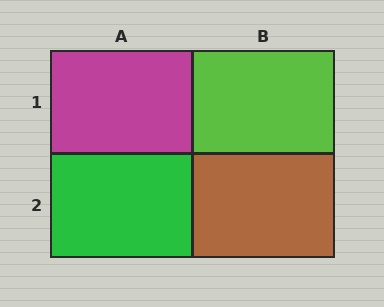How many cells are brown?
1 cell is brown.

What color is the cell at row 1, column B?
Lime.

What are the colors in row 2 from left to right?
Green, brown.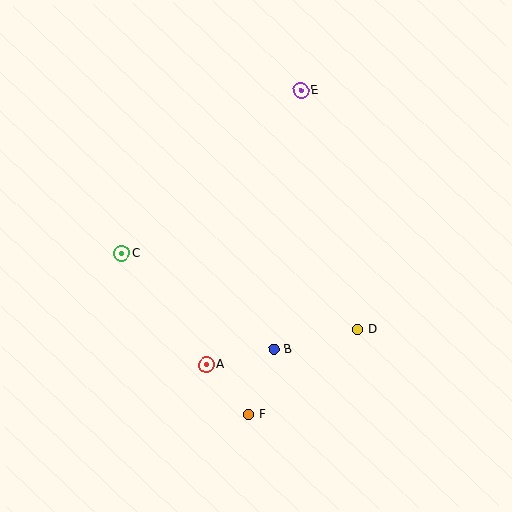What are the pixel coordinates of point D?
Point D is at (358, 329).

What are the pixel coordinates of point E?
Point E is at (301, 91).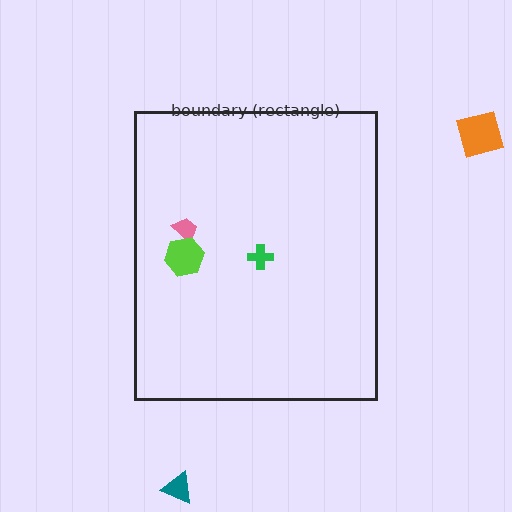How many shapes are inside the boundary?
3 inside, 2 outside.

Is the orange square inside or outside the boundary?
Outside.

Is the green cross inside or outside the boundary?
Inside.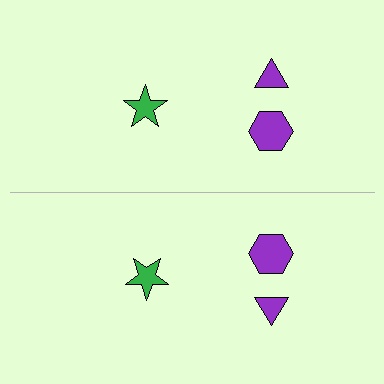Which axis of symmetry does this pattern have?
The pattern has a horizontal axis of symmetry running through the center of the image.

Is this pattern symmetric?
Yes, this pattern has bilateral (reflection) symmetry.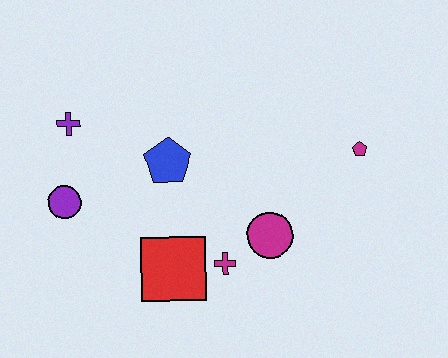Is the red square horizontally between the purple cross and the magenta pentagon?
Yes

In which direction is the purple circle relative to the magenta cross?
The purple circle is to the left of the magenta cross.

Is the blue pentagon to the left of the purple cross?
No